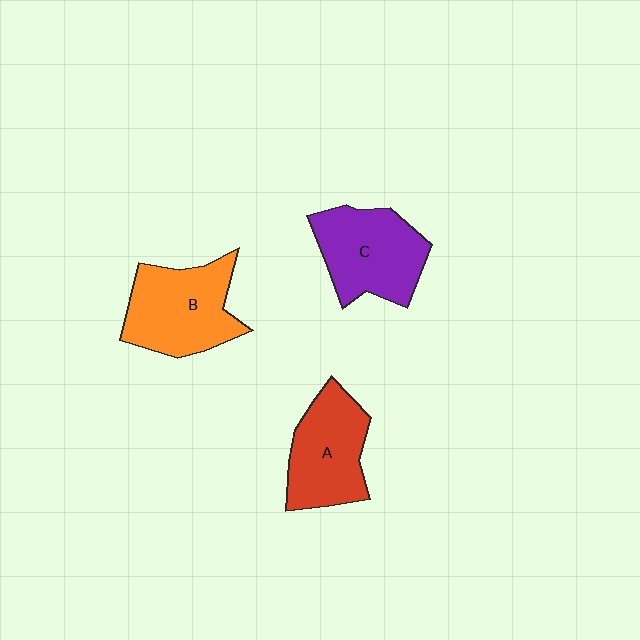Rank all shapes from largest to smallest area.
From largest to smallest: B (orange), C (purple), A (red).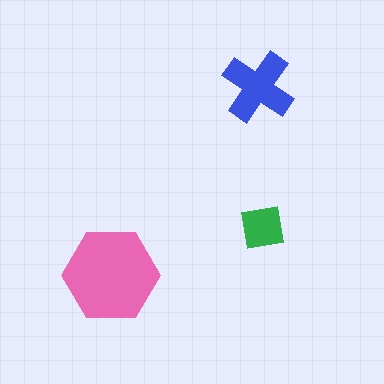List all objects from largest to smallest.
The pink hexagon, the blue cross, the green square.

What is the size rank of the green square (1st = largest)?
3rd.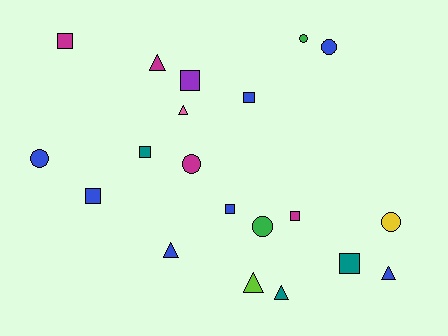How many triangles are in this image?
There are 6 triangles.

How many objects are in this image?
There are 20 objects.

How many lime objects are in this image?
There is 1 lime object.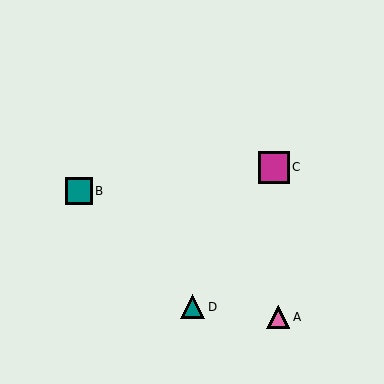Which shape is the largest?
The magenta square (labeled C) is the largest.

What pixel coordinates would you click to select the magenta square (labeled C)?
Click at (274, 167) to select the magenta square C.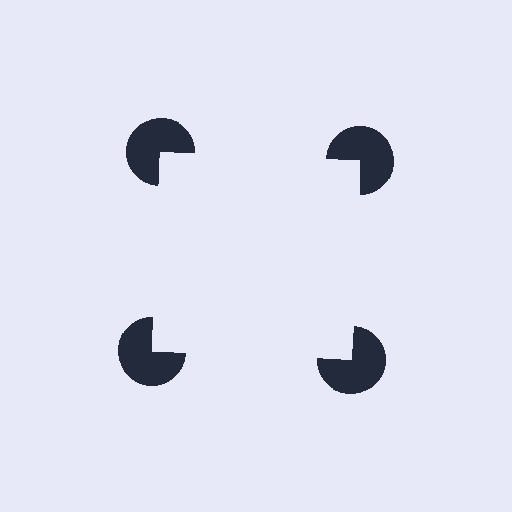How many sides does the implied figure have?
4 sides.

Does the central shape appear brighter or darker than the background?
It typically appears slightly brighter than the background, even though no actual brightness change is drawn.